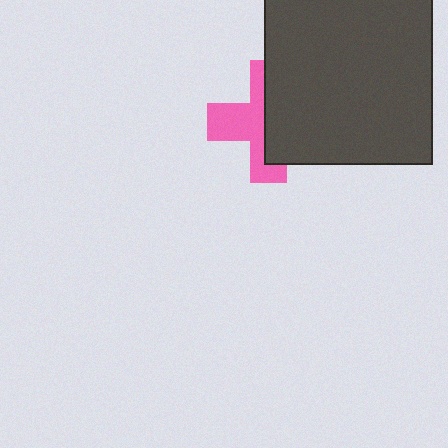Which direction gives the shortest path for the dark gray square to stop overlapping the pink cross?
Moving right gives the shortest separation.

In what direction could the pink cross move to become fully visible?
The pink cross could move left. That would shift it out from behind the dark gray square entirely.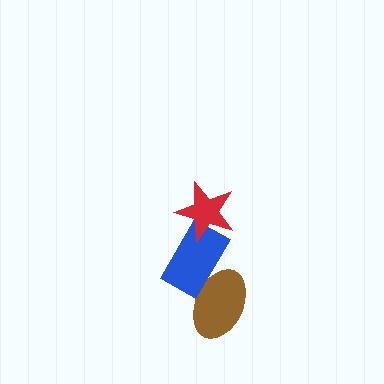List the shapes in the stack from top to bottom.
From top to bottom: the red star, the blue rectangle, the brown ellipse.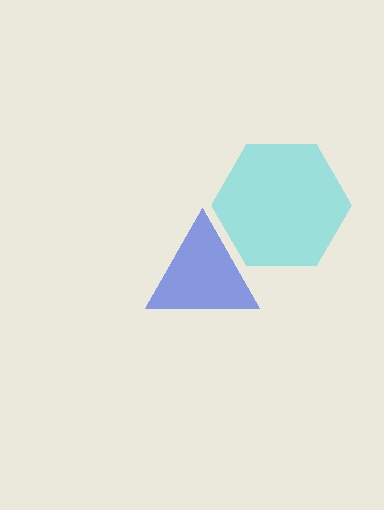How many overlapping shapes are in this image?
There are 2 overlapping shapes in the image.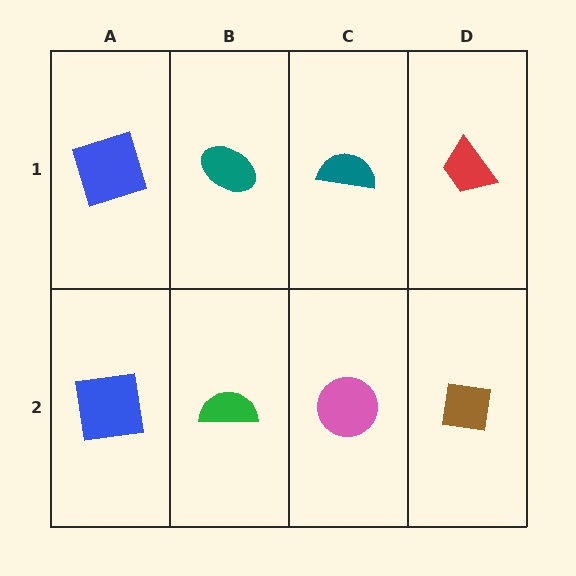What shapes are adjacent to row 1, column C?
A pink circle (row 2, column C), a teal ellipse (row 1, column B), a red trapezoid (row 1, column D).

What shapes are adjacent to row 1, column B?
A green semicircle (row 2, column B), a blue square (row 1, column A), a teal semicircle (row 1, column C).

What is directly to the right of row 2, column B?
A pink circle.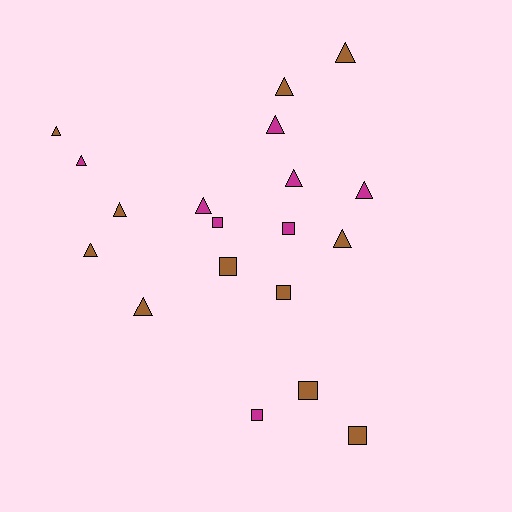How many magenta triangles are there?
There are 5 magenta triangles.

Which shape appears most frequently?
Triangle, with 12 objects.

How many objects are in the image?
There are 19 objects.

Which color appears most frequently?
Brown, with 11 objects.